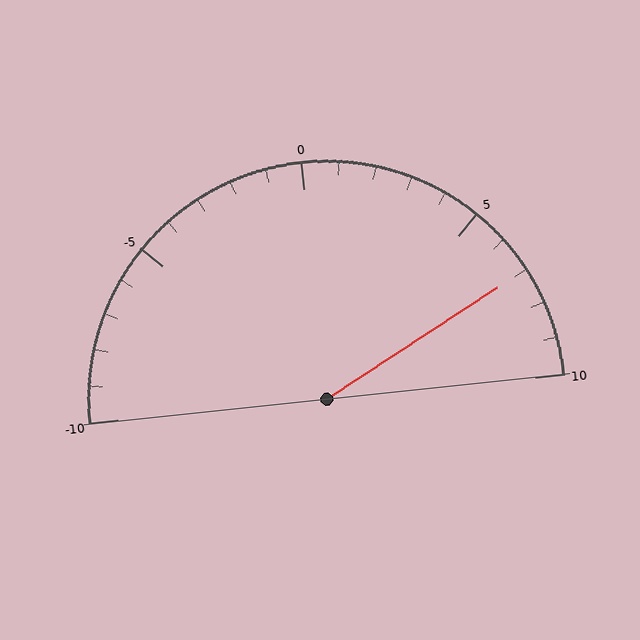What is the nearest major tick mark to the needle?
The nearest major tick mark is 5.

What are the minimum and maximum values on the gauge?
The gauge ranges from -10 to 10.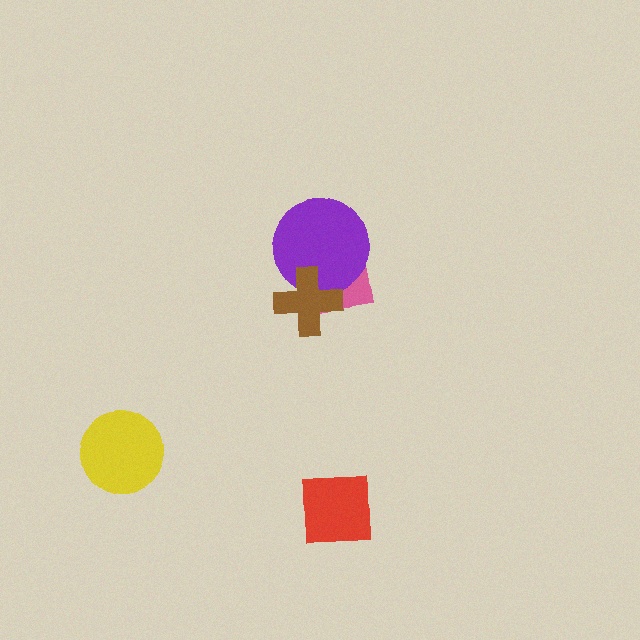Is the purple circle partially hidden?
Yes, it is partially covered by another shape.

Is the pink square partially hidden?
Yes, it is partially covered by another shape.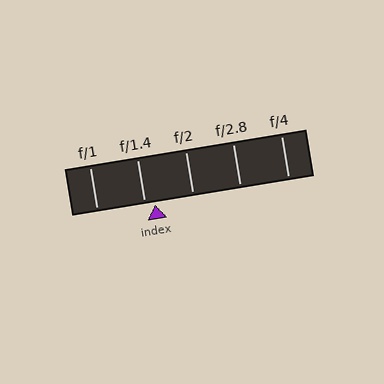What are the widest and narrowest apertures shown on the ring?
The widest aperture shown is f/1 and the narrowest is f/4.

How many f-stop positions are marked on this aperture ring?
There are 5 f-stop positions marked.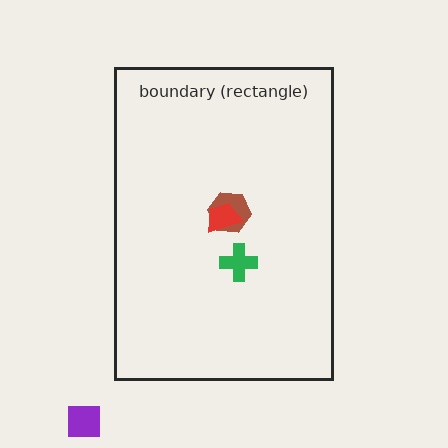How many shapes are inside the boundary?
3 inside, 1 outside.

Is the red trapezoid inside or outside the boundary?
Inside.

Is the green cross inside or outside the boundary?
Inside.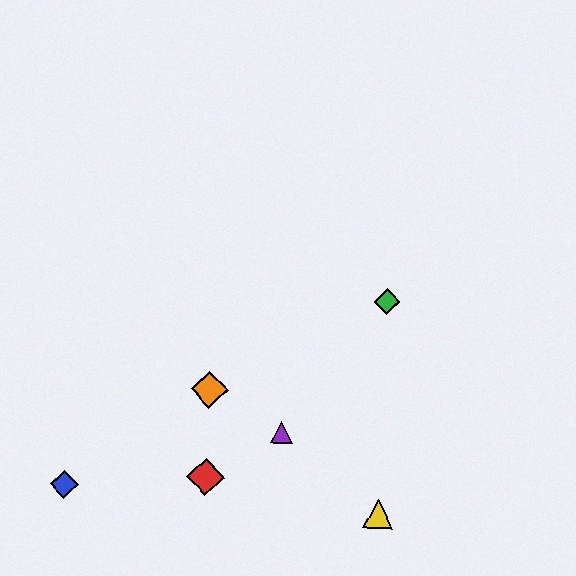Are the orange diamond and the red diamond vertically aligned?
Yes, both are at x≈209.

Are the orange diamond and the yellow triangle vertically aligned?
No, the orange diamond is at x≈209 and the yellow triangle is at x≈378.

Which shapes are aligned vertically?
The red diamond, the orange diamond are aligned vertically.